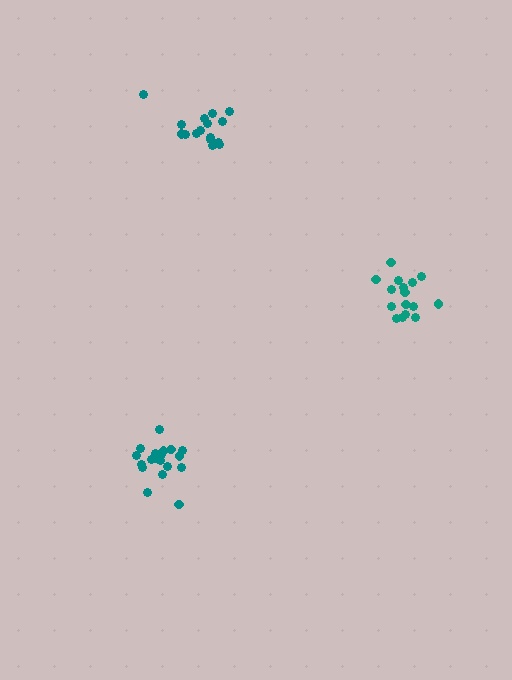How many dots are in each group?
Group 1: 19 dots, Group 2: 16 dots, Group 3: 16 dots (51 total).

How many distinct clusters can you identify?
There are 3 distinct clusters.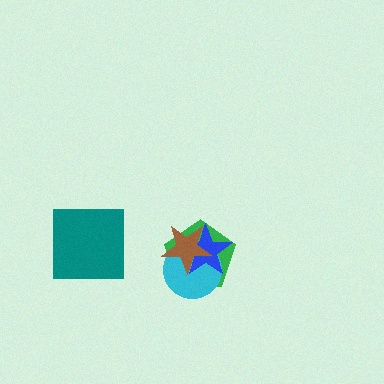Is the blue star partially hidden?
Yes, it is partially covered by another shape.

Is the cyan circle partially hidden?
Yes, it is partially covered by another shape.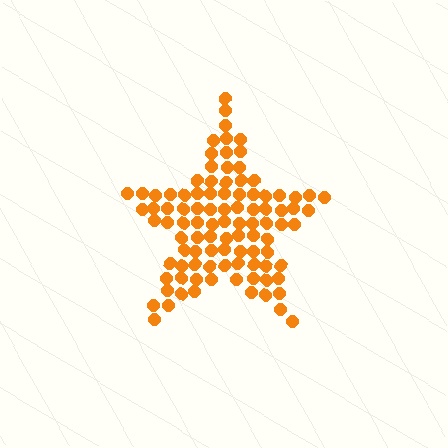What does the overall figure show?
The overall figure shows a star.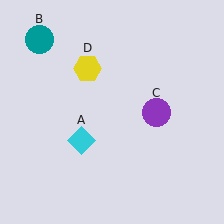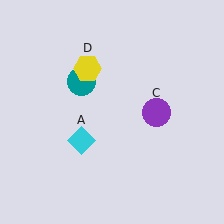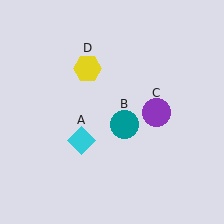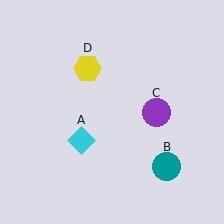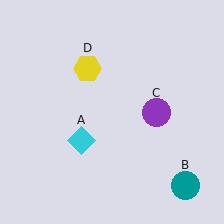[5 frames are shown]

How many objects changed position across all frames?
1 object changed position: teal circle (object B).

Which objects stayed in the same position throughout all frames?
Cyan diamond (object A) and purple circle (object C) and yellow hexagon (object D) remained stationary.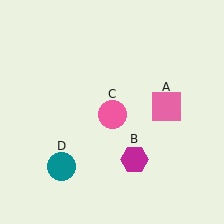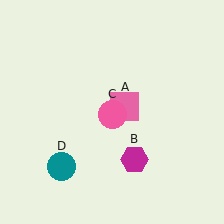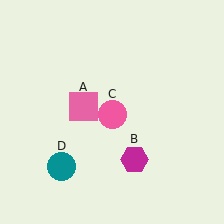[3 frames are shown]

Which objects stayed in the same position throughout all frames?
Magenta hexagon (object B) and pink circle (object C) and teal circle (object D) remained stationary.